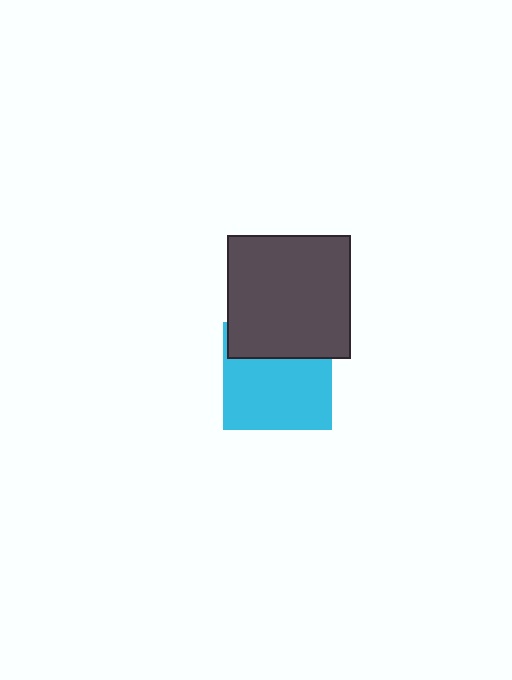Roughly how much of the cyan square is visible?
Most of it is visible (roughly 66%).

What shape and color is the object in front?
The object in front is a dark gray square.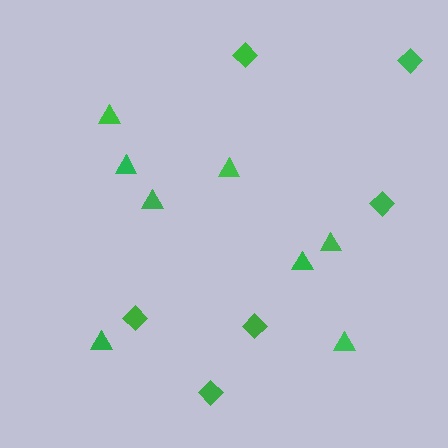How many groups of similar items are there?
There are 2 groups: one group of diamonds (6) and one group of triangles (8).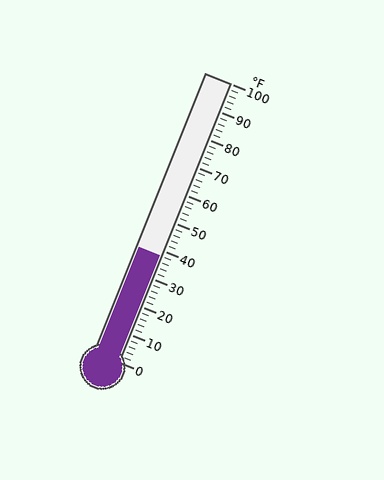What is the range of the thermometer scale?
The thermometer scale ranges from 0°F to 100°F.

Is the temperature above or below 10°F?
The temperature is above 10°F.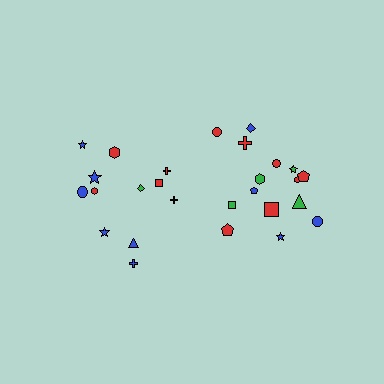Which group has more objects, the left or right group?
The right group.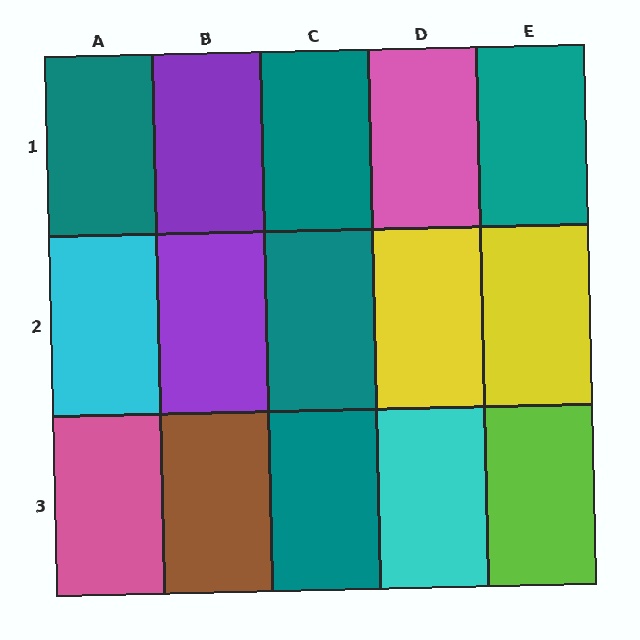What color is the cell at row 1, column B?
Purple.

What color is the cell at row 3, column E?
Lime.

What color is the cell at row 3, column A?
Pink.